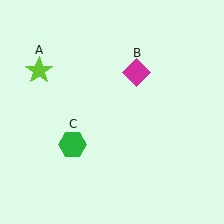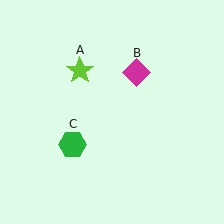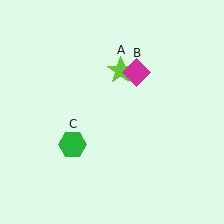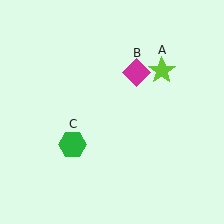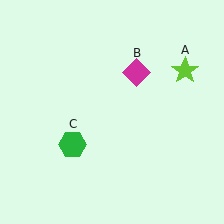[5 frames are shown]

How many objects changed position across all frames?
1 object changed position: lime star (object A).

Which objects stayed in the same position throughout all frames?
Magenta diamond (object B) and green hexagon (object C) remained stationary.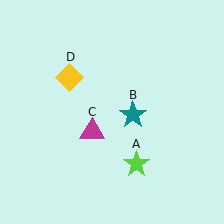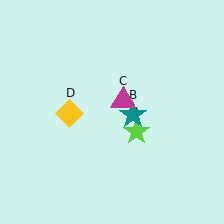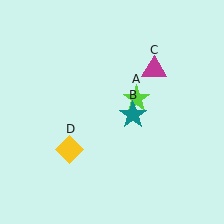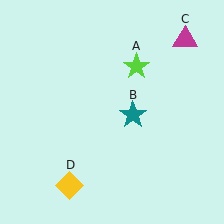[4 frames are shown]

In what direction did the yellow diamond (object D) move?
The yellow diamond (object D) moved down.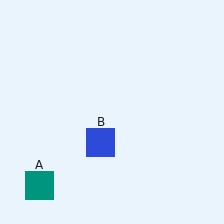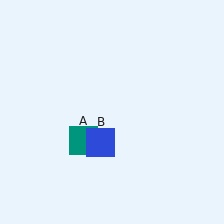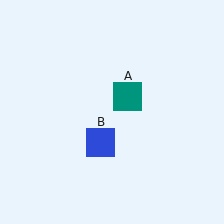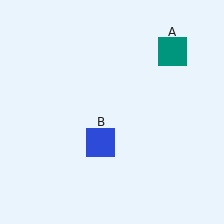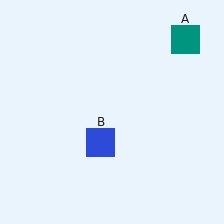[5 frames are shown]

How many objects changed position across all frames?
1 object changed position: teal square (object A).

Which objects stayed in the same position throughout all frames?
Blue square (object B) remained stationary.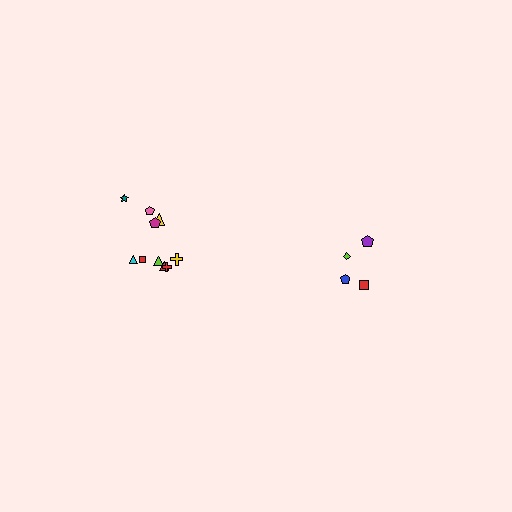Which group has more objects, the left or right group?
The left group.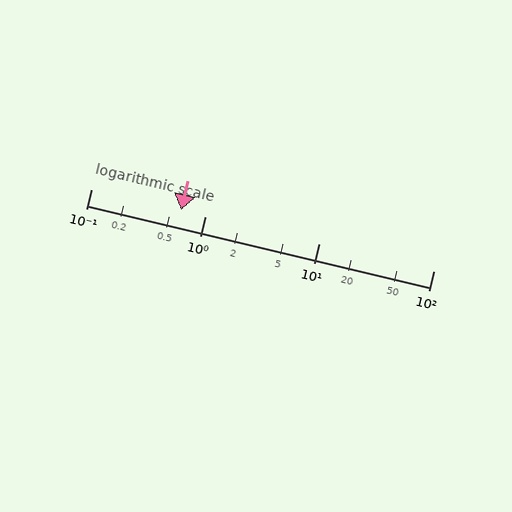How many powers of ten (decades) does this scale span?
The scale spans 3 decades, from 0.1 to 100.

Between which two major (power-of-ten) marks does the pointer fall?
The pointer is between 0.1 and 1.